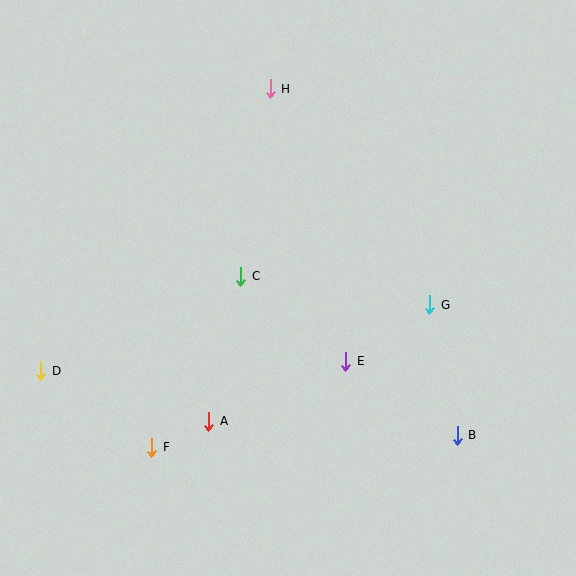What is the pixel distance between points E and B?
The distance between E and B is 134 pixels.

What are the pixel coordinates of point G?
Point G is at (430, 305).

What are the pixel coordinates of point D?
Point D is at (41, 371).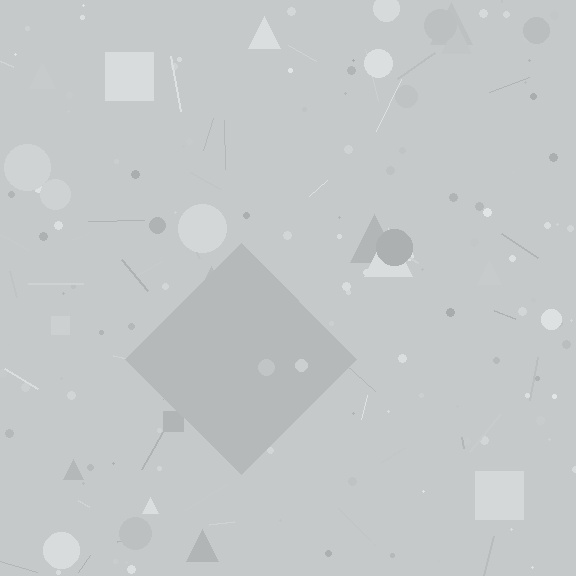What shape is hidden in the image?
A diamond is hidden in the image.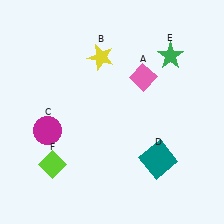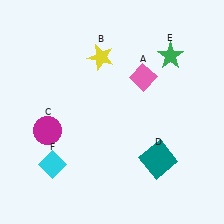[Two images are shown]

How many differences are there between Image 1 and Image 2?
There is 1 difference between the two images.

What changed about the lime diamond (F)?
In Image 1, F is lime. In Image 2, it changed to cyan.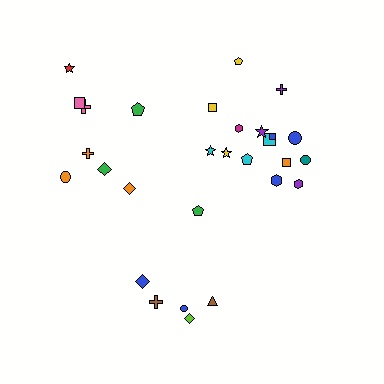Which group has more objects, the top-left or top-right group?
The top-right group.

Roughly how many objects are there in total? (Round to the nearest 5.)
Roughly 30 objects in total.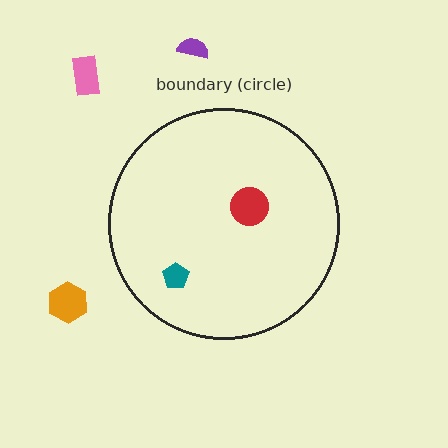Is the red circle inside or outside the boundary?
Inside.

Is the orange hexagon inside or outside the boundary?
Outside.